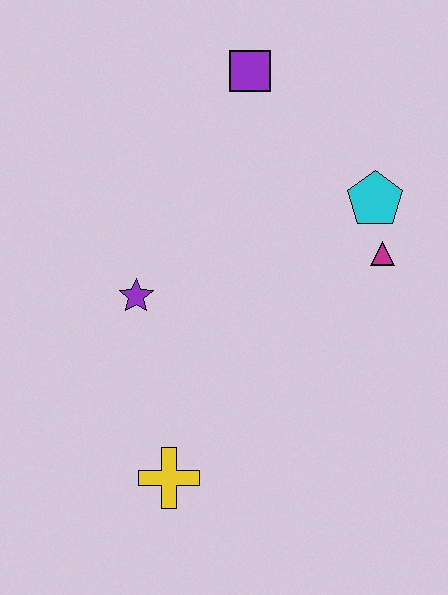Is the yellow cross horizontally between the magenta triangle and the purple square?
No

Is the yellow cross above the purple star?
No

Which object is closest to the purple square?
The cyan pentagon is closest to the purple square.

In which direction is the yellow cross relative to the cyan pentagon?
The yellow cross is below the cyan pentagon.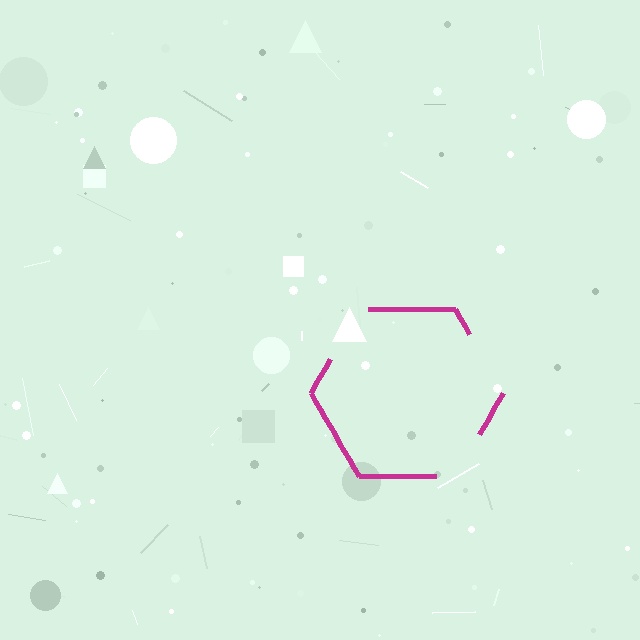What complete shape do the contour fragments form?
The contour fragments form a hexagon.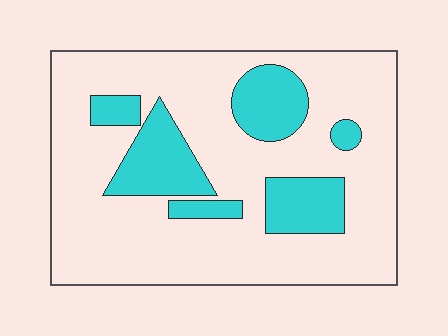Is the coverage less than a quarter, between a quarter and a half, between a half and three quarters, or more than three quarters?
Less than a quarter.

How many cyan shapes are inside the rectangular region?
6.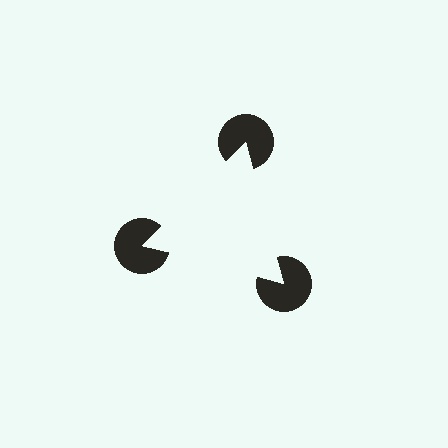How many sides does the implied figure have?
3 sides.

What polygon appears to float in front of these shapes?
An illusory triangle — its edges are inferred from the aligned wedge cuts in the pac-man discs, not physically drawn.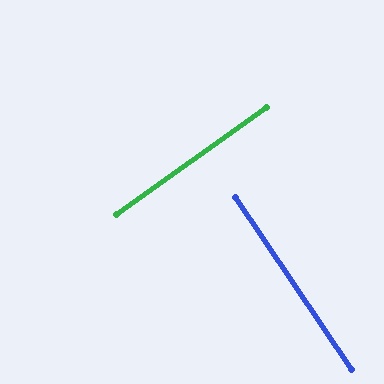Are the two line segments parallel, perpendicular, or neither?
Perpendicular — they meet at approximately 88°.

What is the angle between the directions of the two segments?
Approximately 88 degrees.